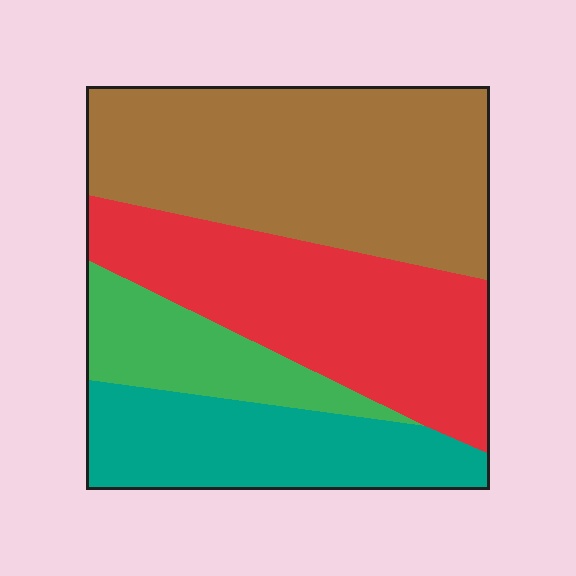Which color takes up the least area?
Green, at roughly 15%.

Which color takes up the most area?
Brown, at roughly 40%.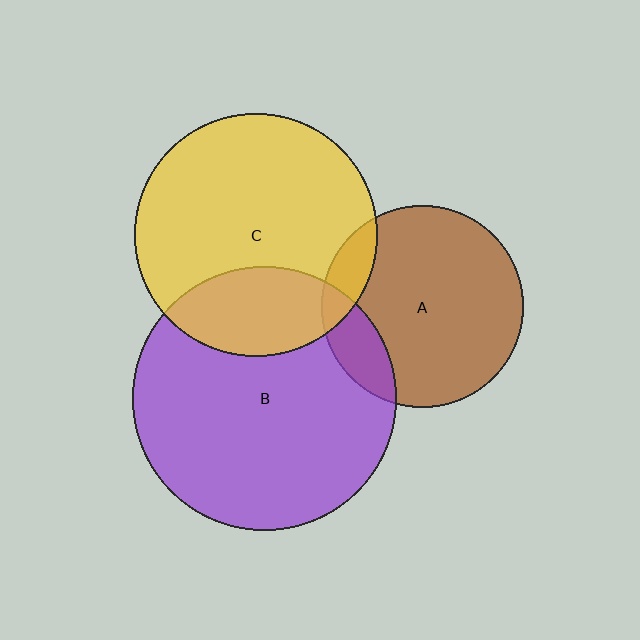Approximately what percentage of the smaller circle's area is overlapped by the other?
Approximately 25%.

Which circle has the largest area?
Circle B (purple).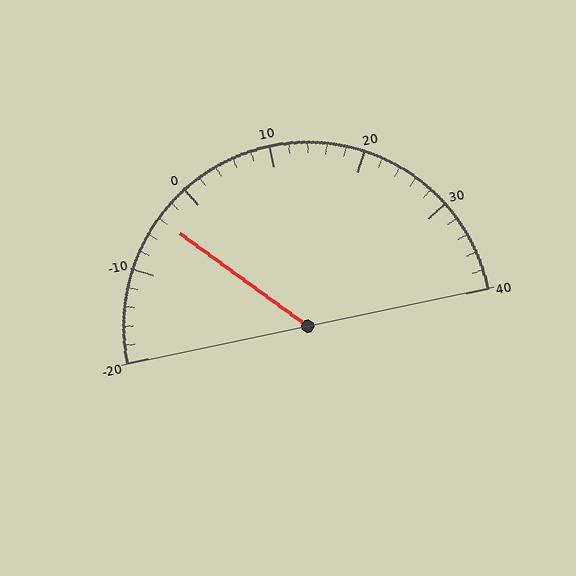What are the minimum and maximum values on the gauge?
The gauge ranges from -20 to 40.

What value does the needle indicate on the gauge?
The needle indicates approximately -4.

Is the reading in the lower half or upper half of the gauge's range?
The reading is in the lower half of the range (-20 to 40).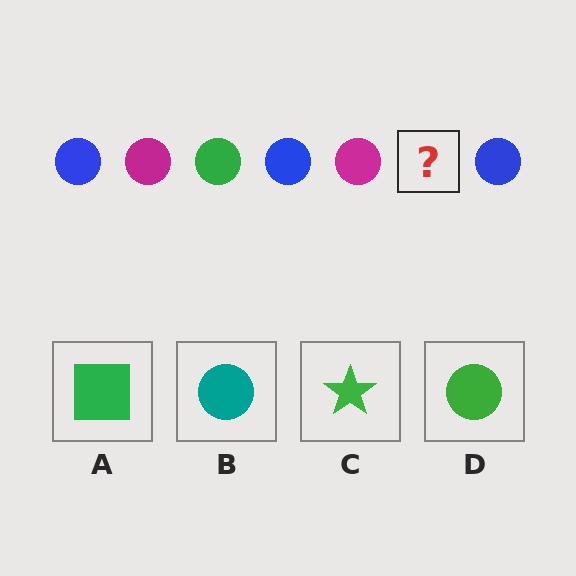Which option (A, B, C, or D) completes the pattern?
D.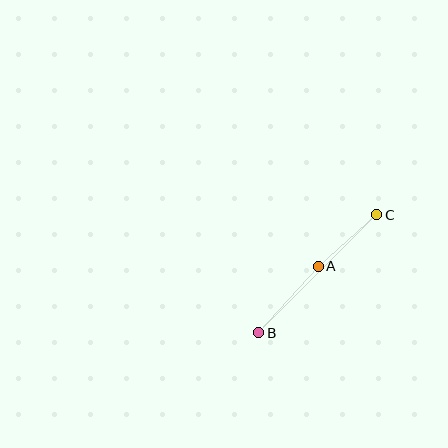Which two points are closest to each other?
Points A and C are closest to each other.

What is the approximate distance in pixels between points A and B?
The distance between A and B is approximately 89 pixels.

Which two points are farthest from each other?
Points B and C are farthest from each other.